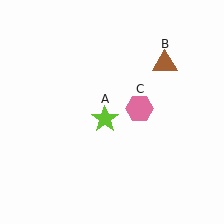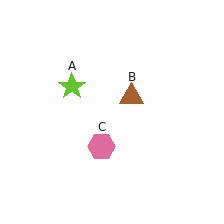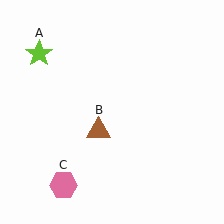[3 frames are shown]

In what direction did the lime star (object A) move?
The lime star (object A) moved up and to the left.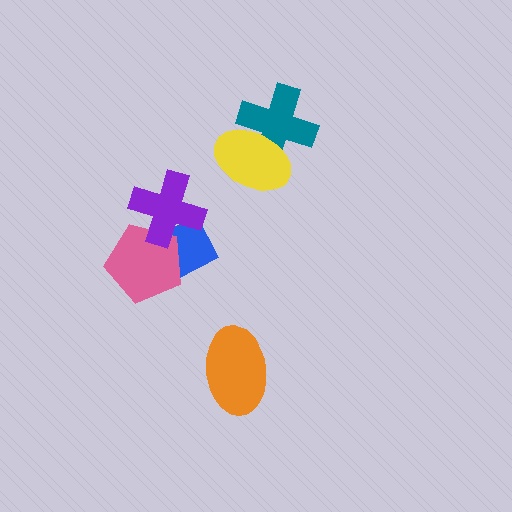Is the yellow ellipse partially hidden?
No, no other shape covers it.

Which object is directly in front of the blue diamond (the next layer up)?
The pink pentagon is directly in front of the blue diamond.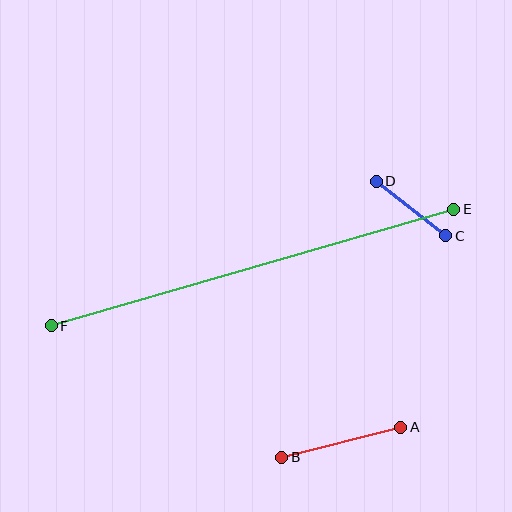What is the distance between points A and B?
The distance is approximately 122 pixels.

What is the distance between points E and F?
The distance is approximately 419 pixels.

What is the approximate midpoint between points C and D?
The midpoint is at approximately (411, 209) pixels.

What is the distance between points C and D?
The distance is approximately 88 pixels.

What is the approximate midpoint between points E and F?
The midpoint is at approximately (252, 267) pixels.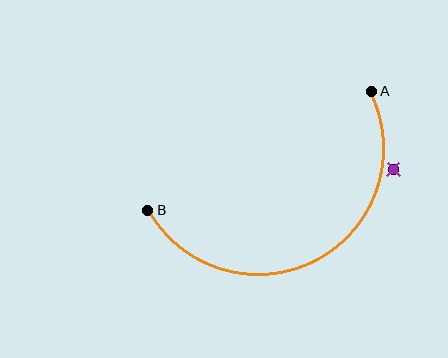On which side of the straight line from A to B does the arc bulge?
The arc bulges below the straight line connecting A and B.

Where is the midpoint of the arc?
The arc midpoint is the point on the curve farthest from the straight line joining A and B. It sits below that line.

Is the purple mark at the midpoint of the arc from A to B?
No — the purple mark does not lie on the arc at all. It sits slightly outside the curve.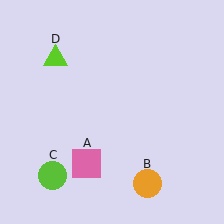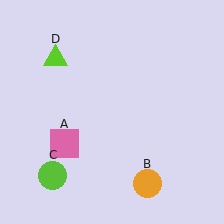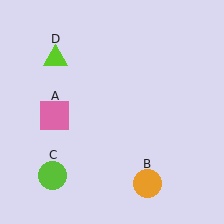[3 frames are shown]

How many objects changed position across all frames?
1 object changed position: pink square (object A).